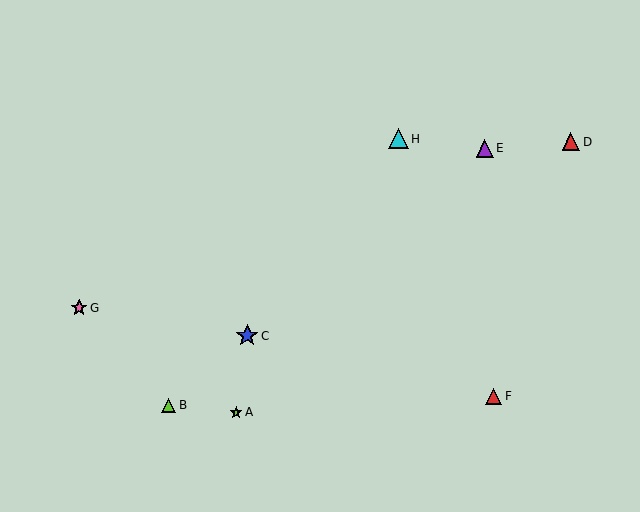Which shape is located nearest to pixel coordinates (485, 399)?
The red triangle (labeled F) at (494, 396) is nearest to that location.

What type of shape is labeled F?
Shape F is a red triangle.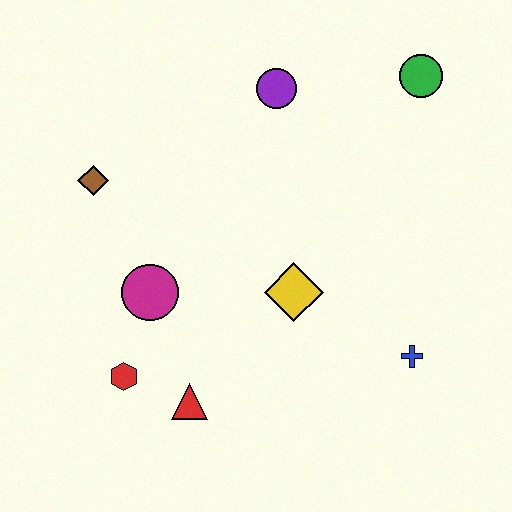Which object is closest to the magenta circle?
The red hexagon is closest to the magenta circle.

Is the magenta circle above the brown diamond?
No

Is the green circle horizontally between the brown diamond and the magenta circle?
No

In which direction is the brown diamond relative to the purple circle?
The brown diamond is to the left of the purple circle.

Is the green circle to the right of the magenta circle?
Yes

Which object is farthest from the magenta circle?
The green circle is farthest from the magenta circle.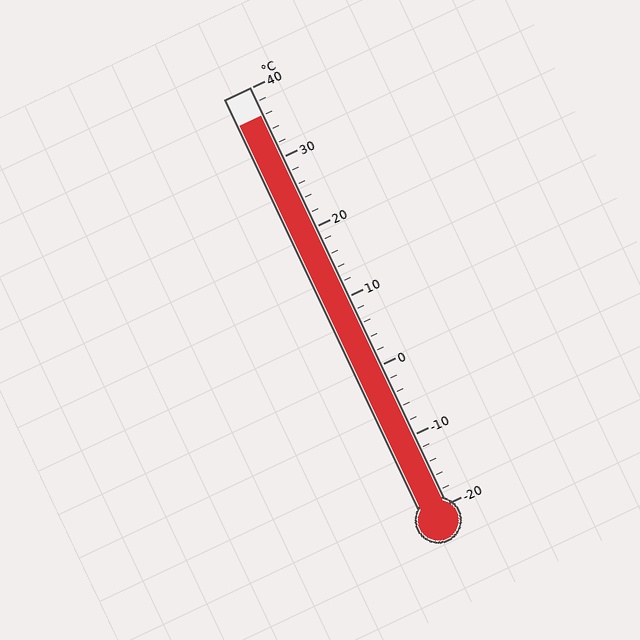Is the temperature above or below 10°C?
The temperature is above 10°C.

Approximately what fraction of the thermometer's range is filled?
The thermometer is filled to approximately 95% of its range.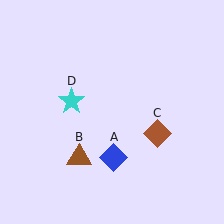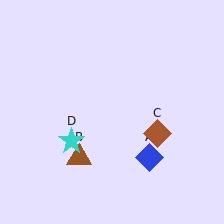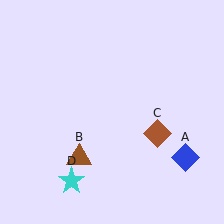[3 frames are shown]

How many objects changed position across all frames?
2 objects changed position: blue diamond (object A), cyan star (object D).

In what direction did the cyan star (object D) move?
The cyan star (object D) moved down.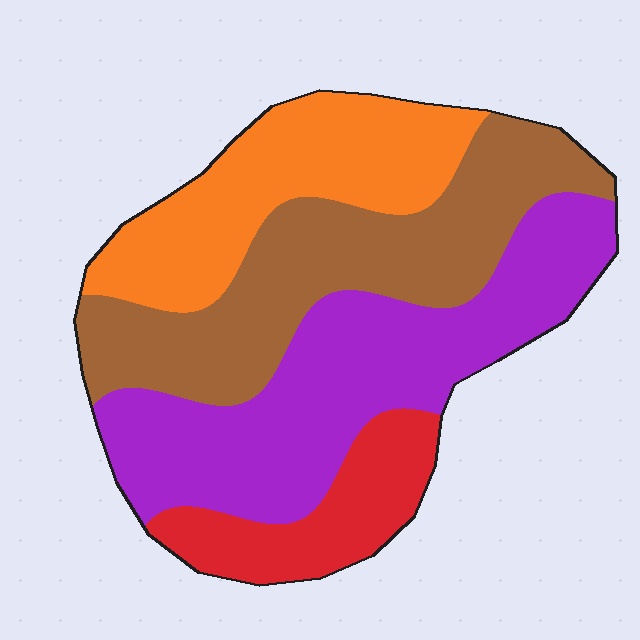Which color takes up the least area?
Red, at roughly 15%.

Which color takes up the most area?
Purple, at roughly 35%.